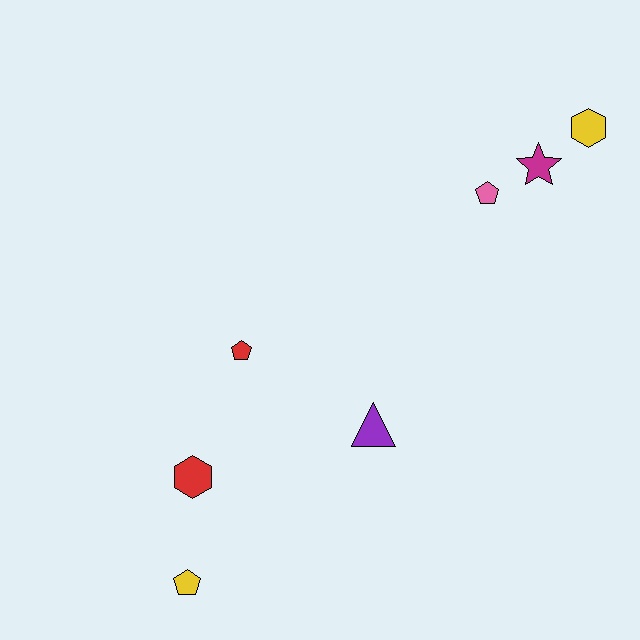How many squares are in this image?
There are no squares.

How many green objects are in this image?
There are no green objects.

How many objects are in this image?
There are 7 objects.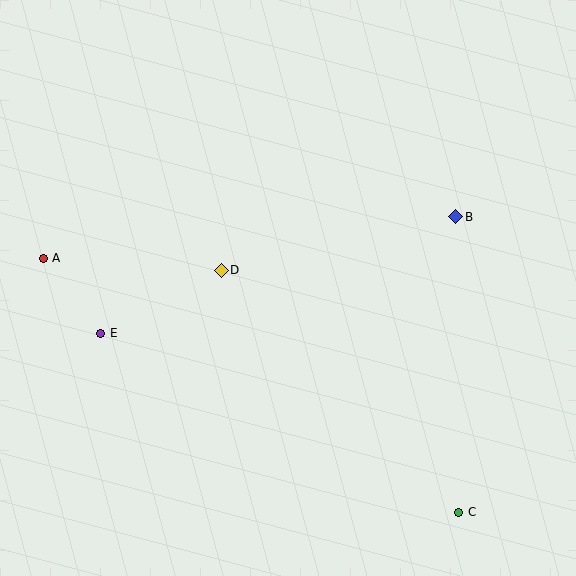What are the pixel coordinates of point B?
Point B is at (456, 217).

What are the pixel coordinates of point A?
Point A is at (43, 258).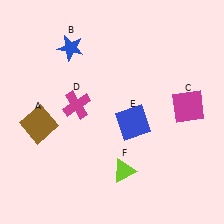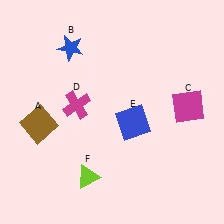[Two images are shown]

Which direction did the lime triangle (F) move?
The lime triangle (F) moved left.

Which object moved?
The lime triangle (F) moved left.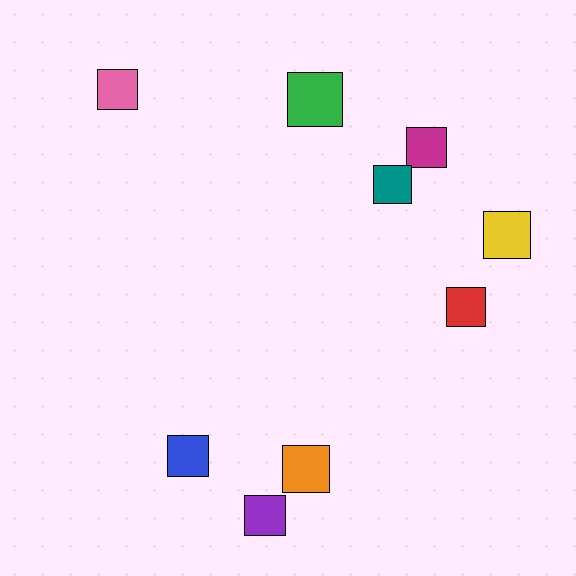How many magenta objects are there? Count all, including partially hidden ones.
There is 1 magenta object.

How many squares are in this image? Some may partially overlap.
There are 9 squares.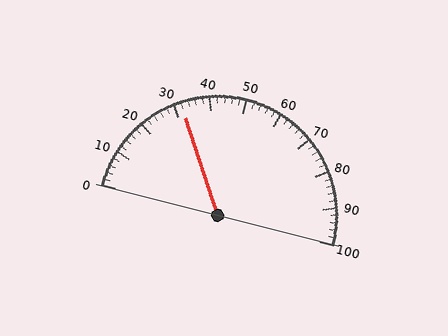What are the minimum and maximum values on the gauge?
The gauge ranges from 0 to 100.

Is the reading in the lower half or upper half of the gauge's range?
The reading is in the lower half of the range (0 to 100).